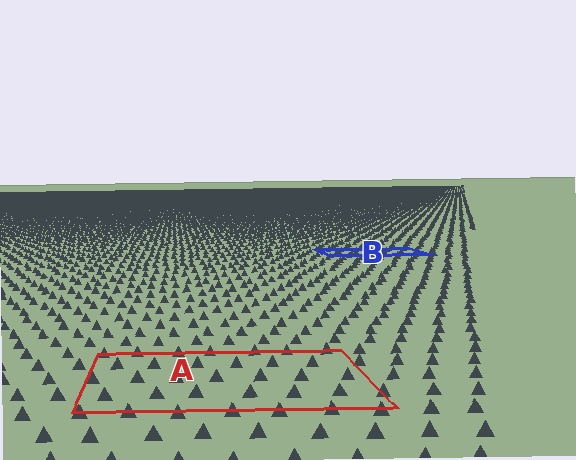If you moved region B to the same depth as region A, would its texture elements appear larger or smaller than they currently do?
They would appear larger. At a closer depth, the same texture elements are projected at a bigger on-screen size.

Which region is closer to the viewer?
Region A is closer. The texture elements there are larger and more spread out.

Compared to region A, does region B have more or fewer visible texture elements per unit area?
Region B has more texture elements per unit area — they are packed more densely because it is farther away.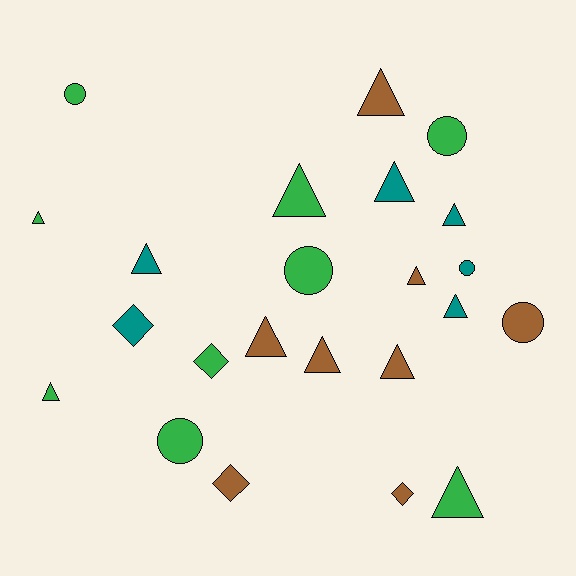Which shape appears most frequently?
Triangle, with 13 objects.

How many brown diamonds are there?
There are 2 brown diamonds.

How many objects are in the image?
There are 23 objects.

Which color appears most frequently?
Green, with 9 objects.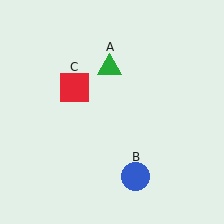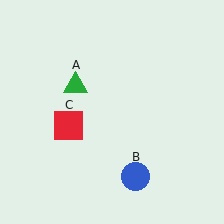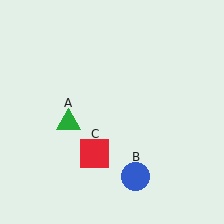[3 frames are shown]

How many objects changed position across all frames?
2 objects changed position: green triangle (object A), red square (object C).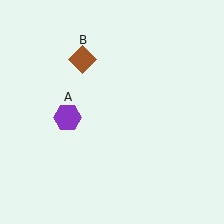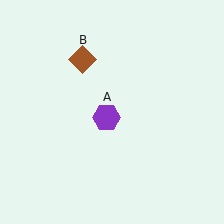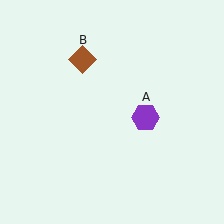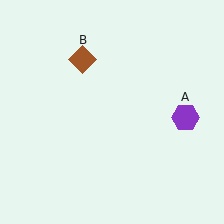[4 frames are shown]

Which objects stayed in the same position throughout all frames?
Brown diamond (object B) remained stationary.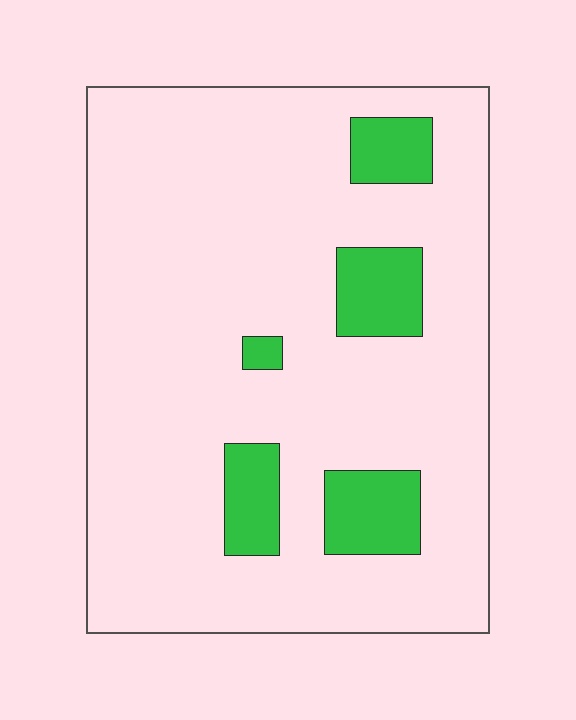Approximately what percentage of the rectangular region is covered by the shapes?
Approximately 15%.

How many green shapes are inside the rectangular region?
5.